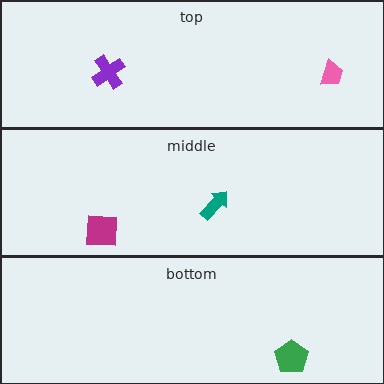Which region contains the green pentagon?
The bottom region.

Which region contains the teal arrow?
The middle region.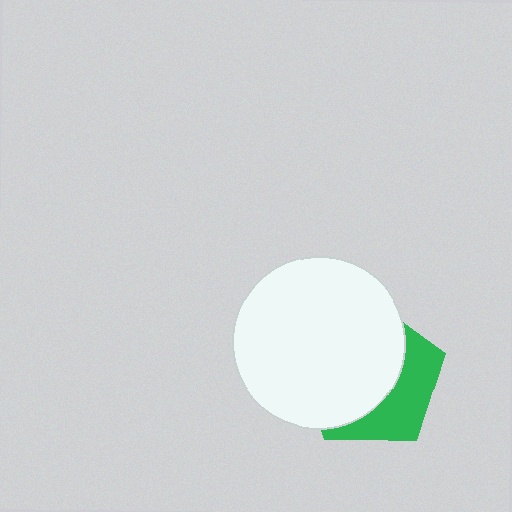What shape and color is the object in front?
The object in front is a white circle.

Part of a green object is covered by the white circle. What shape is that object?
It is a pentagon.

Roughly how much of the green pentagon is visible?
A small part of it is visible (roughly 37%).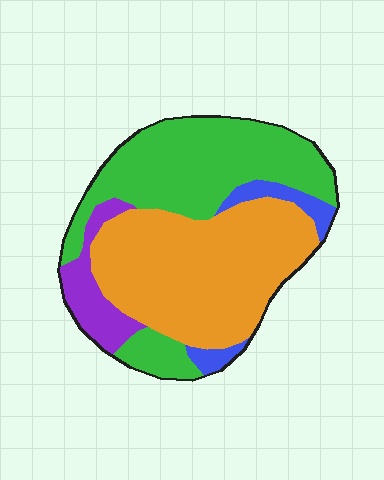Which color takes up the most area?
Orange, at roughly 45%.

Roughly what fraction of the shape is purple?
Purple covers about 10% of the shape.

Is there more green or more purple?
Green.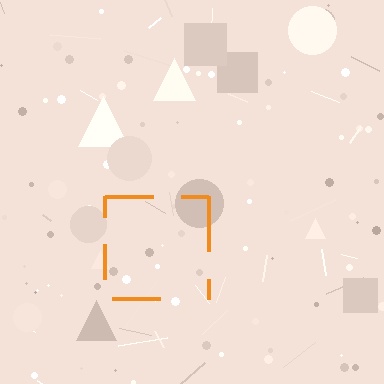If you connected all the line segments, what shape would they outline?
They would outline a square.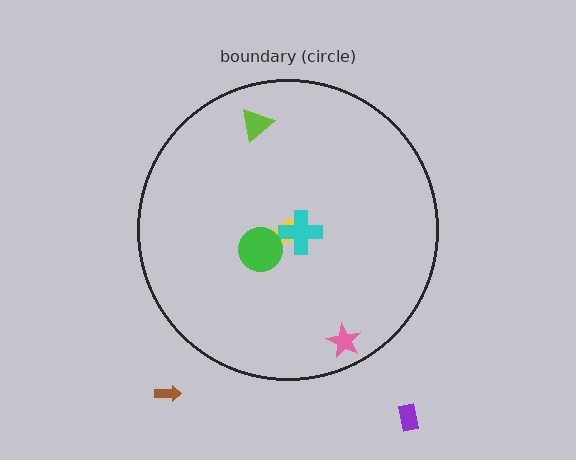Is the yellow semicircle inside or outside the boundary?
Inside.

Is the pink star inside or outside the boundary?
Inside.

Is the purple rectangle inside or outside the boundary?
Outside.